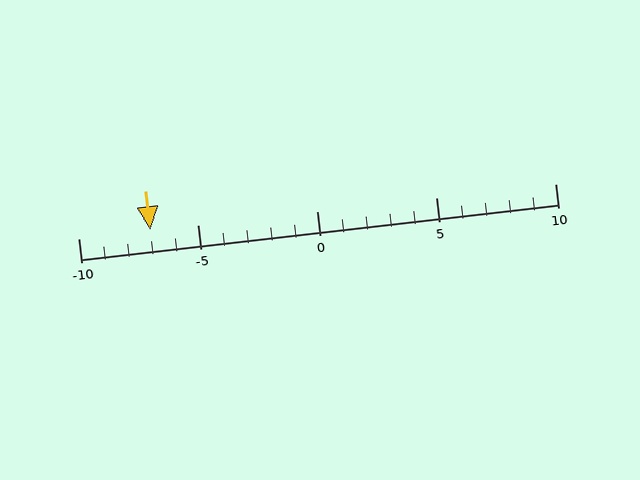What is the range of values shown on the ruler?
The ruler shows values from -10 to 10.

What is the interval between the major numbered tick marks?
The major tick marks are spaced 5 units apart.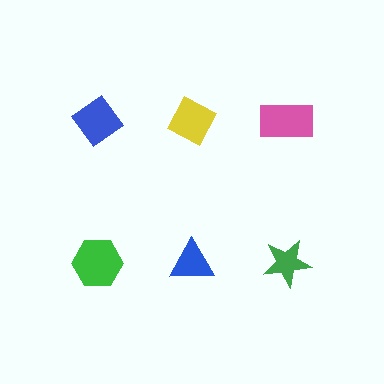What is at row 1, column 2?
A yellow diamond.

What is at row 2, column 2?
A blue triangle.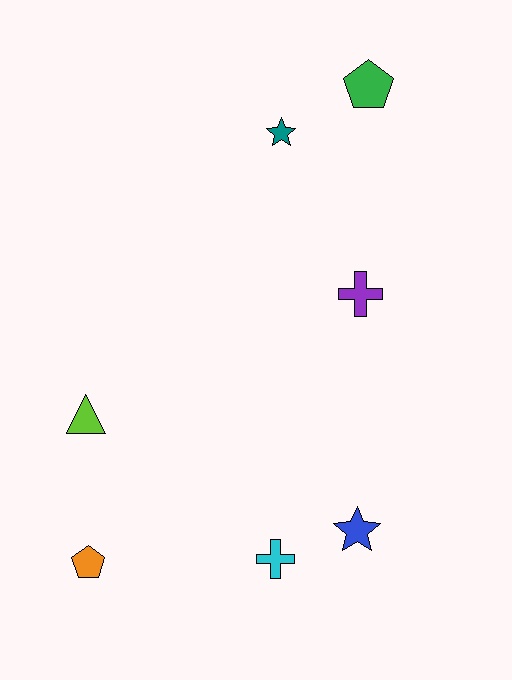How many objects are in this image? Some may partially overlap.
There are 7 objects.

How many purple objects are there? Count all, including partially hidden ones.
There is 1 purple object.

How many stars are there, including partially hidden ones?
There are 2 stars.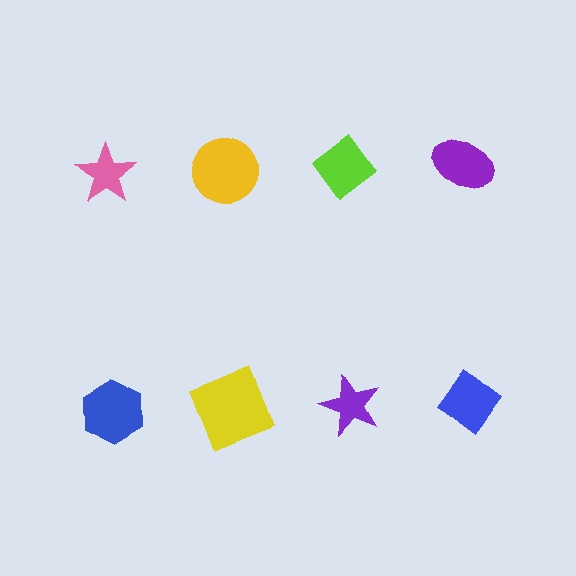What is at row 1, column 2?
A yellow circle.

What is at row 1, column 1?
A pink star.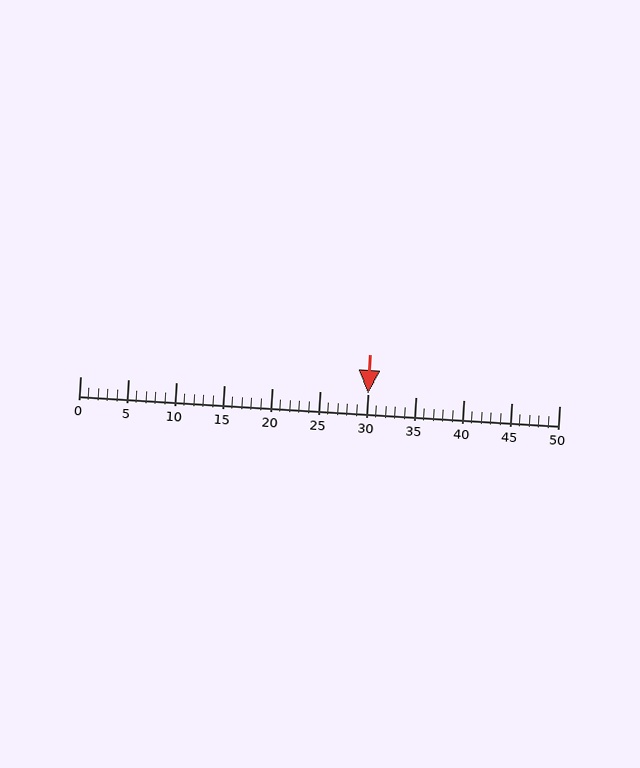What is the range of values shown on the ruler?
The ruler shows values from 0 to 50.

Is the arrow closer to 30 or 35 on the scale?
The arrow is closer to 30.